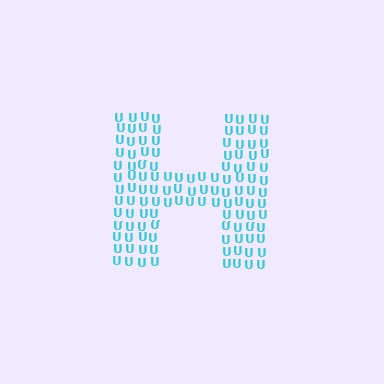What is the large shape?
The large shape is the letter H.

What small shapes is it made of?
It is made of small letter U's.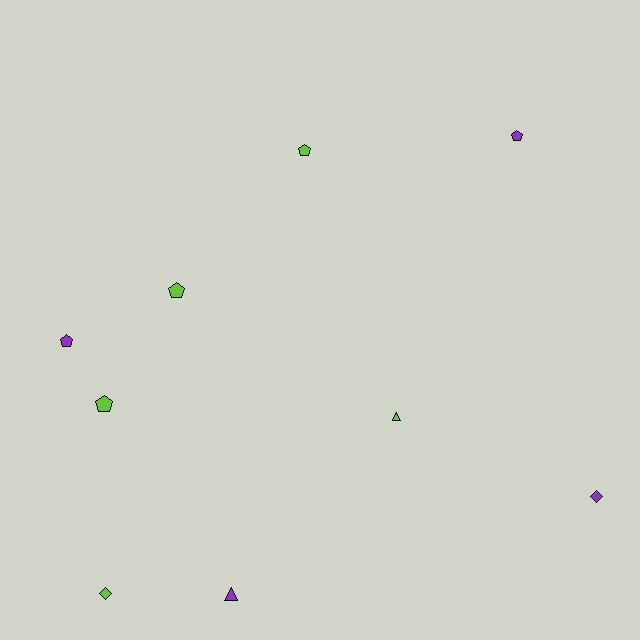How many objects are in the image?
There are 9 objects.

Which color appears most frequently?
Lime, with 5 objects.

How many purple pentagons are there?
There are 2 purple pentagons.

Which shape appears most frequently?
Pentagon, with 5 objects.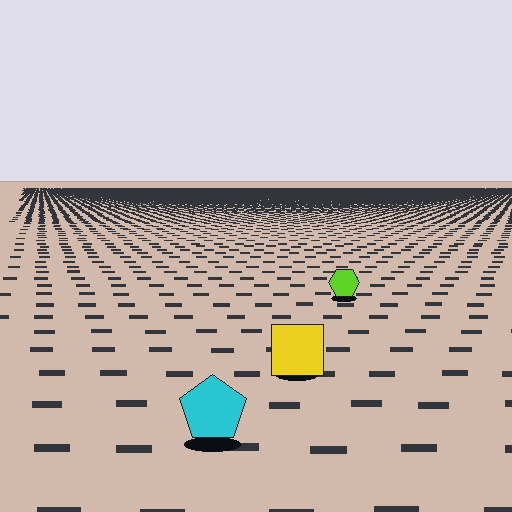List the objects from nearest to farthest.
From nearest to farthest: the cyan pentagon, the yellow square, the lime hexagon.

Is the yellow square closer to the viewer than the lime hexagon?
Yes. The yellow square is closer — you can tell from the texture gradient: the ground texture is coarser near it.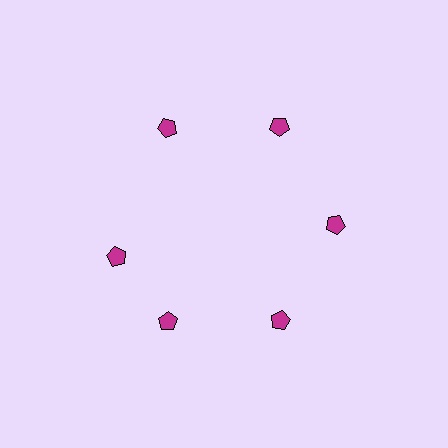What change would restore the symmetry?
The symmetry would be restored by rotating it back into even spacing with its neighbors so that all 6 pentagons sit at equal angles and equal distance from the center.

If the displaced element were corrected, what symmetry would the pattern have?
It would have 6-fold rotational symmetry — the pattern would map onto itself every 60 degrees.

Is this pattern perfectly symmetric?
No. The 6 magenta pentagons are arranged in a ring, but one element near the 9 o'clock position is rotated out of alignment along the ring, breaking the 6-fold rotational symmetry.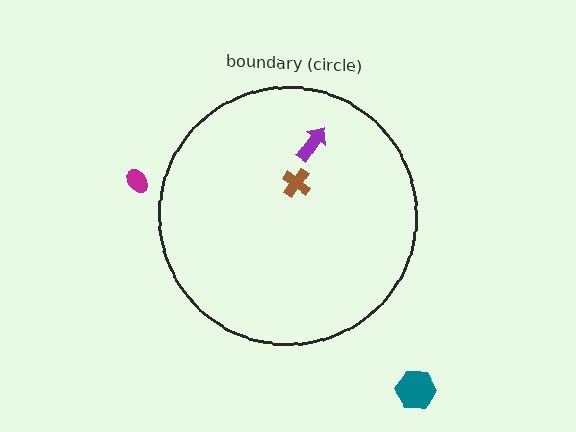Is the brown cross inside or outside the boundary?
Inside.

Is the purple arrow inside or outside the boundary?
Inside.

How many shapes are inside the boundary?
2 inside, 2 outside.